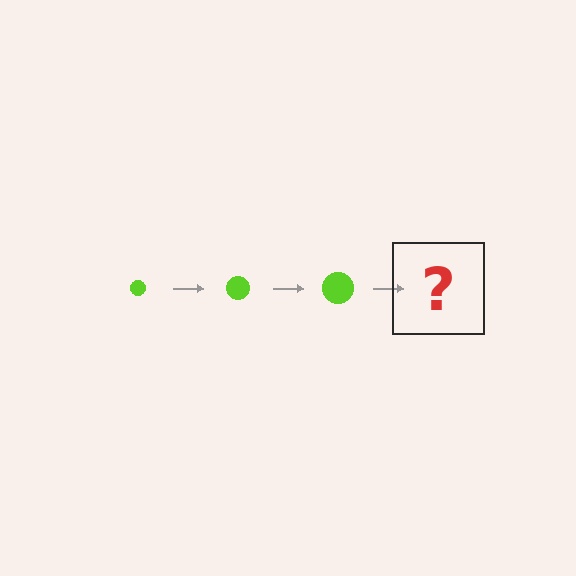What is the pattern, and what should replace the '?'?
The pattern is that the circle gets progressively larger each step. The '?' should be a lime circle, larger than the previous one.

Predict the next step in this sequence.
The next step is a lime circle, larger than the previous one.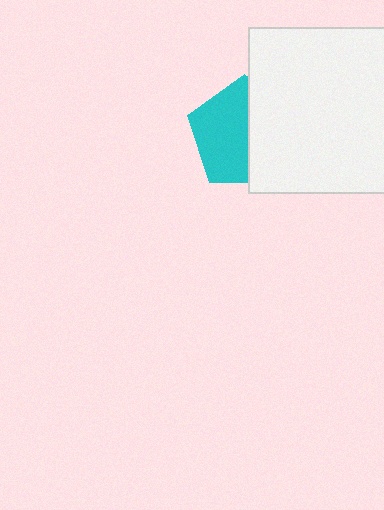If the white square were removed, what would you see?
You would see the complete cyan pentagon.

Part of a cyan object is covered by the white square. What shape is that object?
It is a pentagon.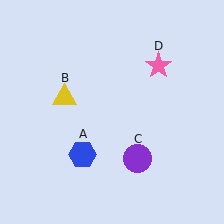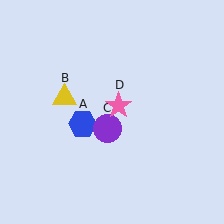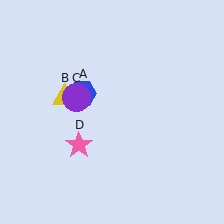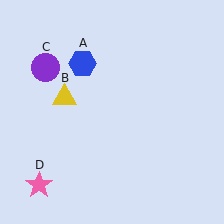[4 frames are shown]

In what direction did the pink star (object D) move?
The pink star (object D) moved down and to the left.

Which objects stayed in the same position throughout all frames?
Yellow triangle (object B) remained stationary.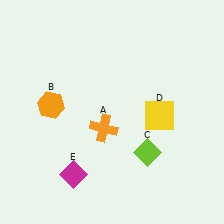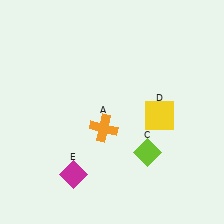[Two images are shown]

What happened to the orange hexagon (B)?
The orange hexagon (B) was removed in Image 2. It was in the top-left area of Image 1.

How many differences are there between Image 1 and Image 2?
There is 1 difference between the two images.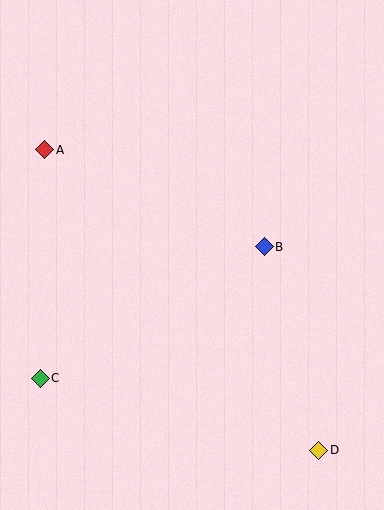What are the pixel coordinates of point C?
Point C is at (40, 378).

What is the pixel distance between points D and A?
The distance between D and A is 407 pixels.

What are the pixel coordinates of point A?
Point A is at (45, 150).